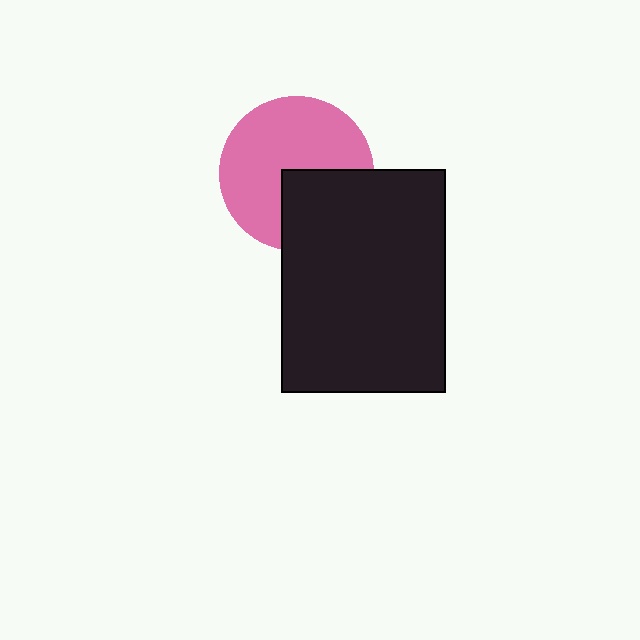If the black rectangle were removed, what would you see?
You would see the complete pink circle.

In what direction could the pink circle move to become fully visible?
The pink circle could move toward the upper-left. That would shift it out from behind the black rectangle entirely.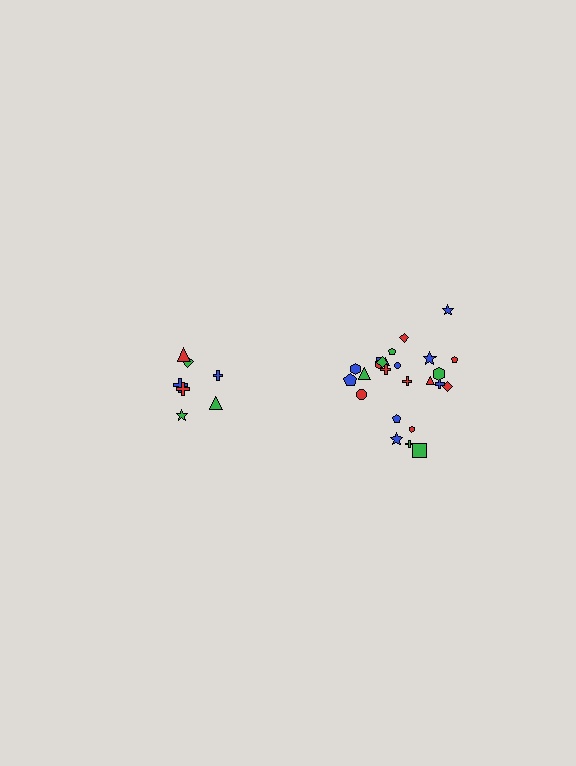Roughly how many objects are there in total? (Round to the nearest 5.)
Roughly 30 objects in total.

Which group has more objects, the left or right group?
The right group.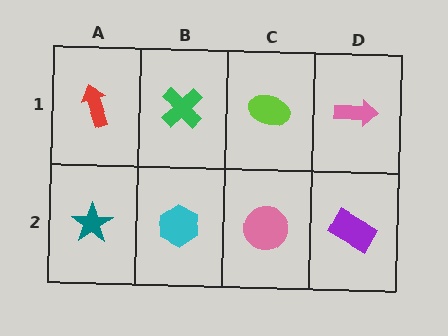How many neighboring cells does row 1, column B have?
3.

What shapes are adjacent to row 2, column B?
A green cross (row 1, column B), a teal star (row 2, column A), a pink circle (row 2, column C).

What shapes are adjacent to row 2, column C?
A lime ellipse (row 1, column C), a cyan hexagon (row 2, column B), a purple rectangle (row 2, column D).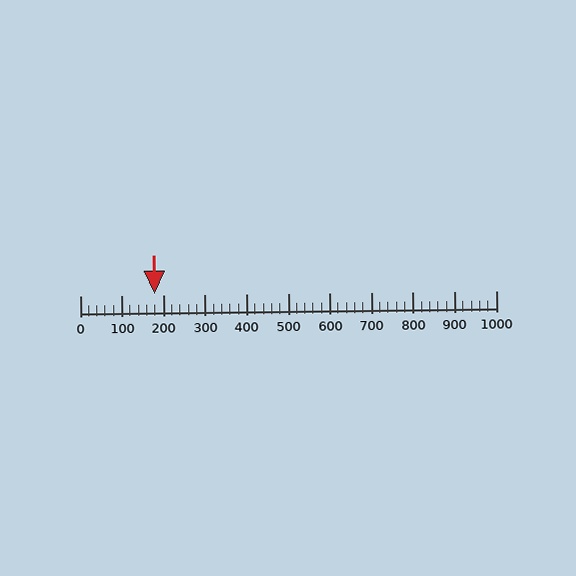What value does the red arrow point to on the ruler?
The red arrow points to approximately 180.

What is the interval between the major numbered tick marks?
The major tick marks are spaced 100 units apart.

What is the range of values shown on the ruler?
The ruler shows values from 0 to 1000.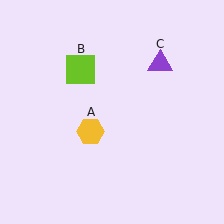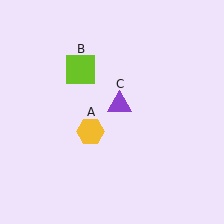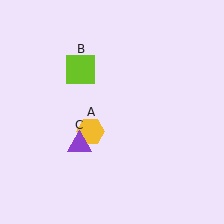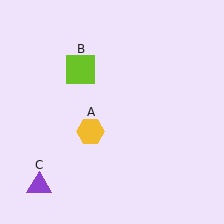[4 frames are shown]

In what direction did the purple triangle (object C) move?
The purple triangle (object C) moved down and to the left.